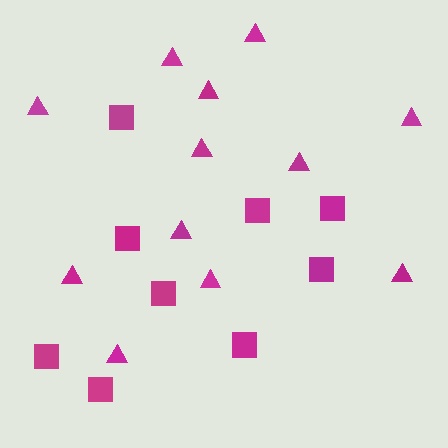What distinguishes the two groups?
There are 2 groups: one group of squares (9) and one group of triangles (12).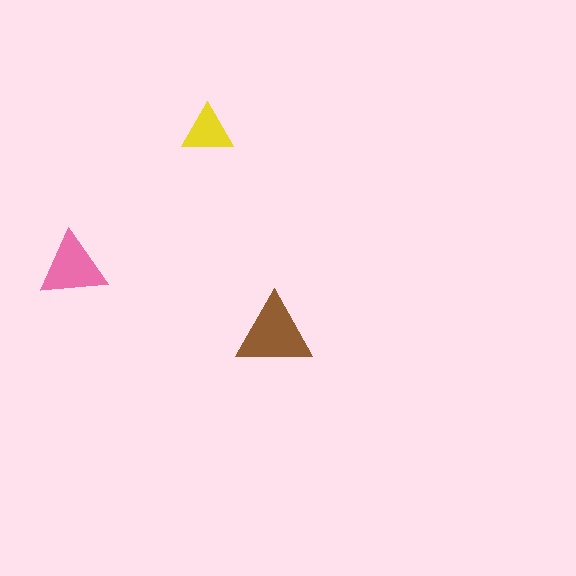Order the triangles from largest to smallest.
the brown one, the pink one, the yellow one.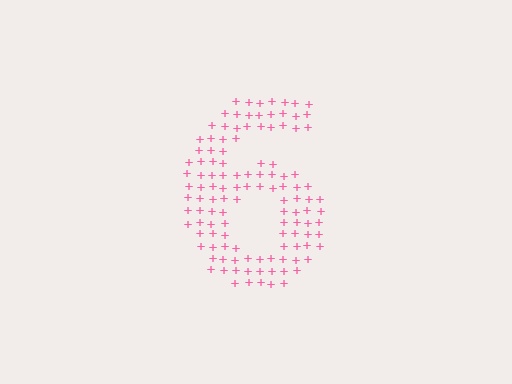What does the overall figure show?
The overall figure shows the digit 6.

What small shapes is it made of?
It is made of small plus signs.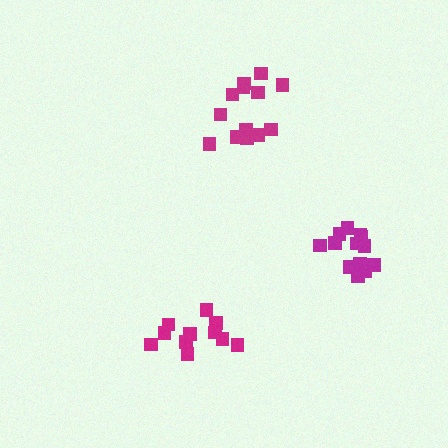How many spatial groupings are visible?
There are 3 spatial groupings.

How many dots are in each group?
Group 1: 13 dots, Group 2: 11 dots, Group 3: 13 dots (37 total).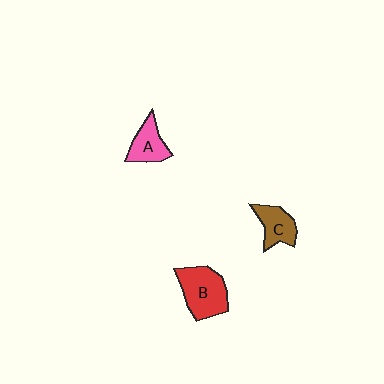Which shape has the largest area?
Shape B (red).